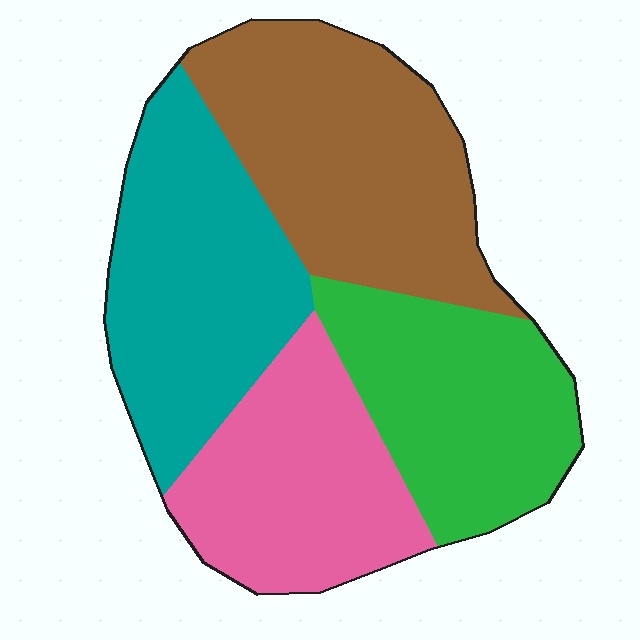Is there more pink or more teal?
Teal.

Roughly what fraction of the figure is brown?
Brown covers about 30% of the figure.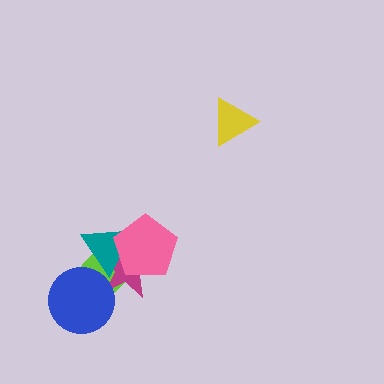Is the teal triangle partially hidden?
Yes, it is partially covered by another shape.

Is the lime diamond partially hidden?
Yes, it is partially covered by another shape.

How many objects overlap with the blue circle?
2 objects overlap with the blue circle.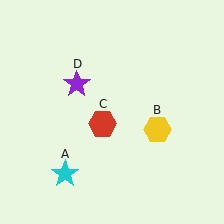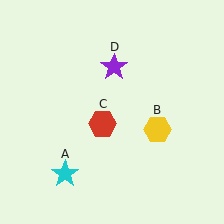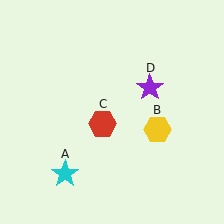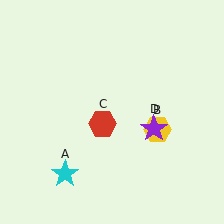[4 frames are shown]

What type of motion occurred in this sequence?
The purple star (object D) rotated clockwise around the center of the scene.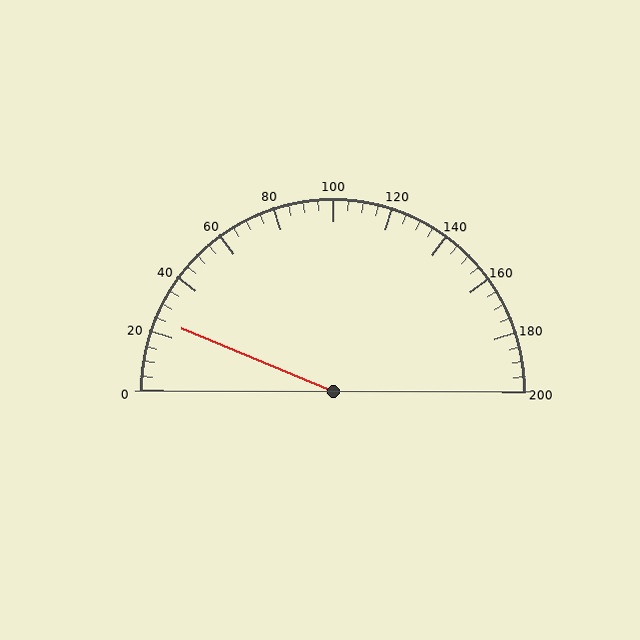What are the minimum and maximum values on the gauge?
The gauge ranges from 0 to 200.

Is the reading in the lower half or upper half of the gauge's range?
The reading is in the lower half of the range (0 to 200).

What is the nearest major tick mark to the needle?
The nearest major tick mark is 20.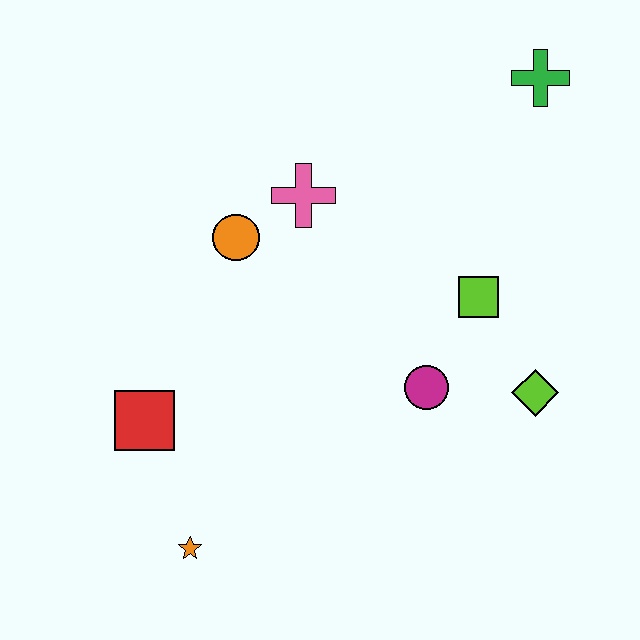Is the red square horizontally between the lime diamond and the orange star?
No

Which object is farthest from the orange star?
The green cross is farthest from the orange star.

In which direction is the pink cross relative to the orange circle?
The pink cross is to the right of the orange circle.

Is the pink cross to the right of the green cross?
No